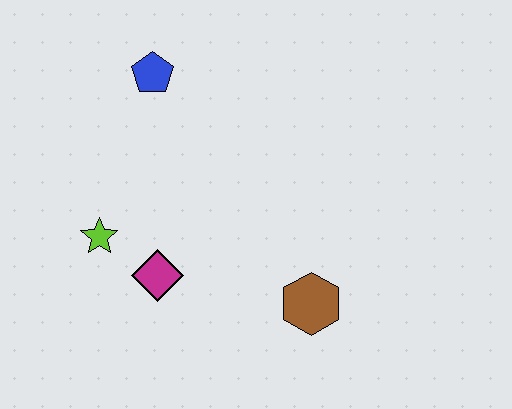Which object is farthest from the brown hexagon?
The blue pentagon is farthest from the brown hexagon.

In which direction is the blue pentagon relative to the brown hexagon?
The blue pentagon is above the brown hexagon.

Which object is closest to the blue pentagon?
The lime star is closest to the blue pentagon.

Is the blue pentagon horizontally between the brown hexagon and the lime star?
Yes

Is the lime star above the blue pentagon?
No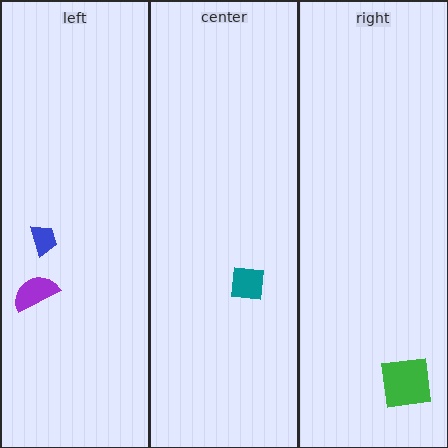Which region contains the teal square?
The center region.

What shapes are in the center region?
The teal square.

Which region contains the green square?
The right region.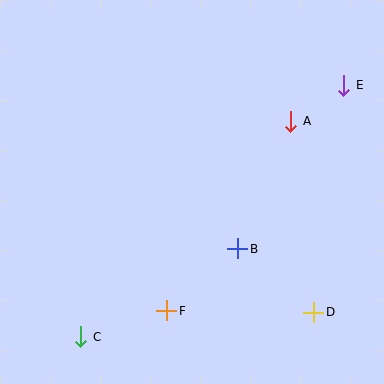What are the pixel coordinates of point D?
Point D is at (314, 312).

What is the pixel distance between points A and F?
The distance between A and F is 226 pixels.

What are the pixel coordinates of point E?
Point E is at (344, 85).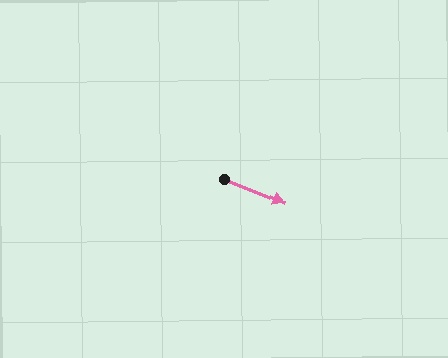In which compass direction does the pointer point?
East.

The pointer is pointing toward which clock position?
Roughly 4 o'clock.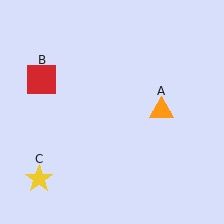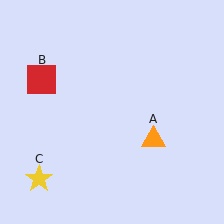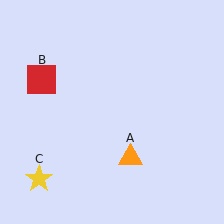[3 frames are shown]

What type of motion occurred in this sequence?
The orange triangle (object A) rotated clockwise around the center of the scene.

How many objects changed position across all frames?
1 object changed position: orange triangle (object A).